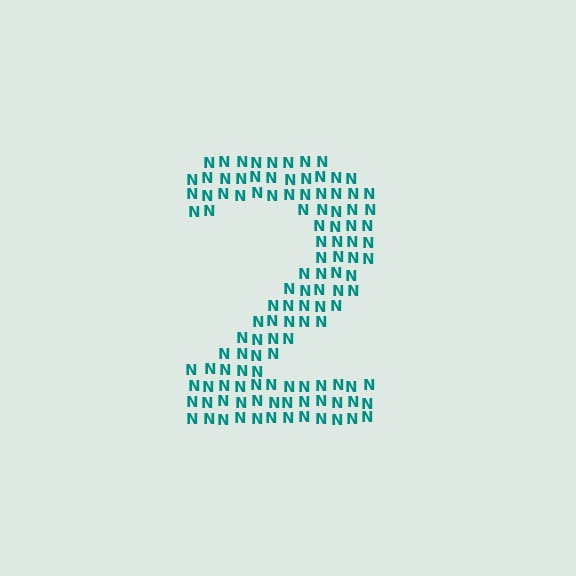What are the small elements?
The small elements are letter N's.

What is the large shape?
The large shape is the digit 2.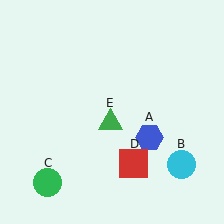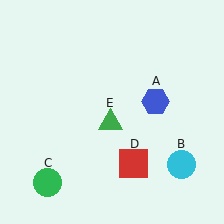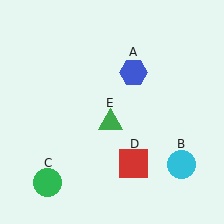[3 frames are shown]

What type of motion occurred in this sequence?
The blue hexagon (object A) rotated counterclockwise around the center of the scene.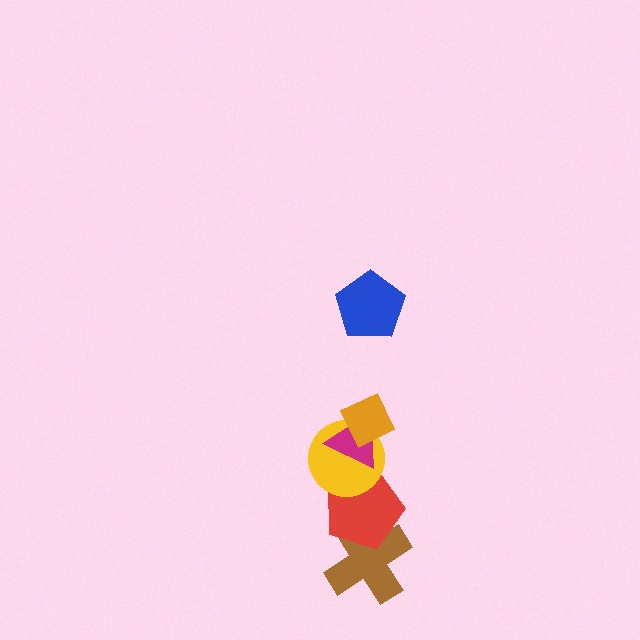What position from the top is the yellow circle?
The yellow circle is 4th from the top.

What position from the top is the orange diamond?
The orange diamond is 2nd from the top.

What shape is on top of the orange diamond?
The blue pentagon is on top of the orange diamond.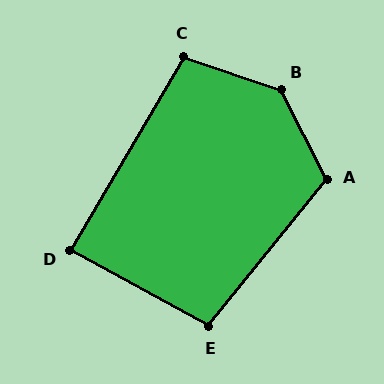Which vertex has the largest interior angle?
B, at approximately 136 degrees.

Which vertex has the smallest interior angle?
D, at approximately 88 degrees.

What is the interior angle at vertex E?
Approximately 100 degrees (obtuse).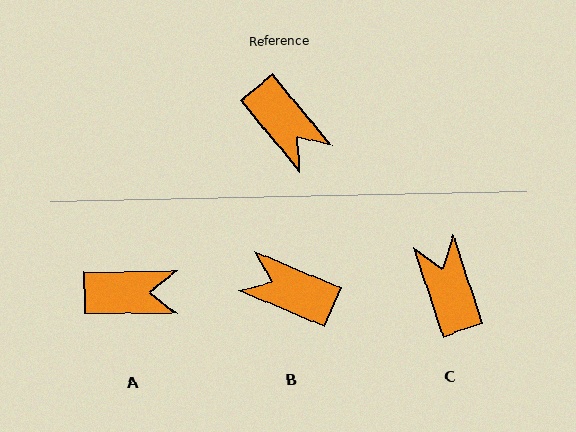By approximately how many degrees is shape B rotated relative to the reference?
Approximately 152 degrees clockwise.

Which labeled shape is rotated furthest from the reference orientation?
C, about 159 degrees away.